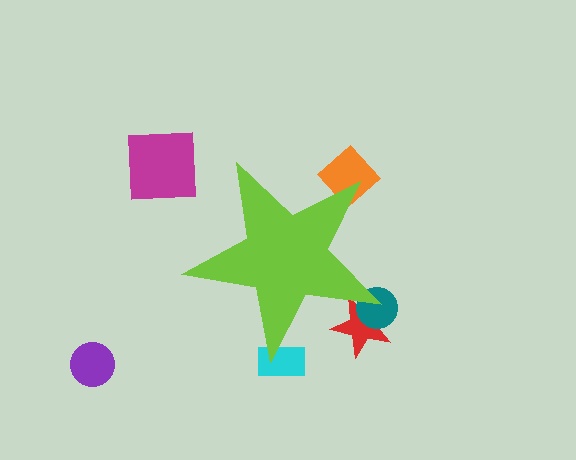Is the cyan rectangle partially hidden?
Yes, the cyan rectangle is partially hidden behind the lime star.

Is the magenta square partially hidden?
No, the magenta square is fully visible.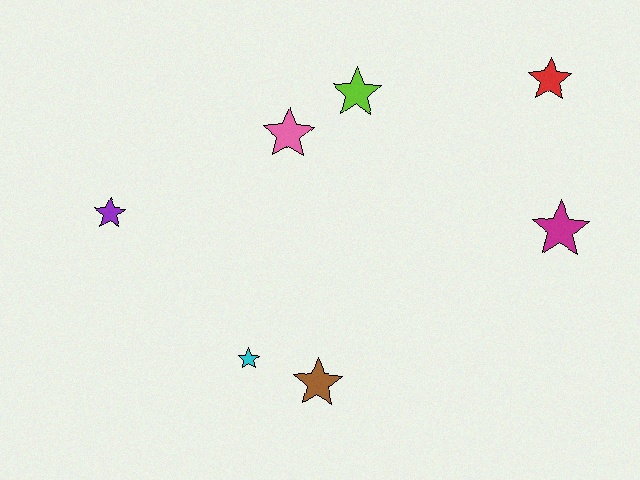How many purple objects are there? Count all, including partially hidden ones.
There is 1 purple object.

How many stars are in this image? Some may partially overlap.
There are 7 stars.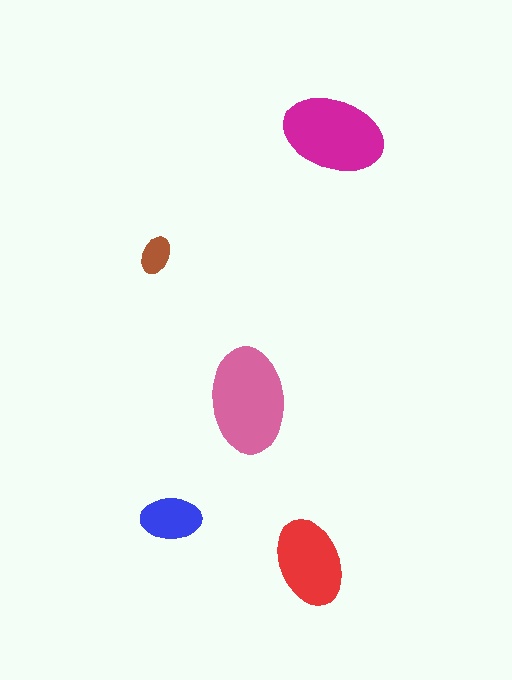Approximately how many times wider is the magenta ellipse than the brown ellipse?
About 2.5 times wider.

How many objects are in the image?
There are 5 objects in the image.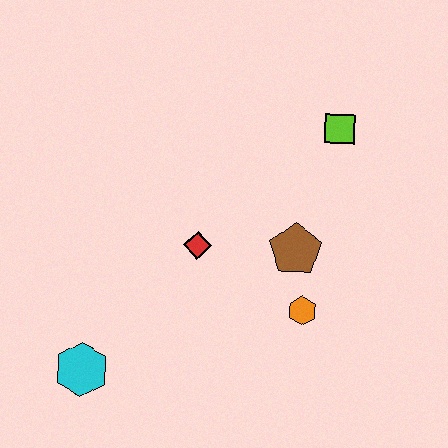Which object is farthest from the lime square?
The cyan hexagon is farthest from the lime square.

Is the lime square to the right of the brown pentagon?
Yes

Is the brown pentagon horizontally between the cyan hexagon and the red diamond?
No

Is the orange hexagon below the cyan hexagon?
No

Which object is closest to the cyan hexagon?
The red diamond is closest to the cyan hexagon.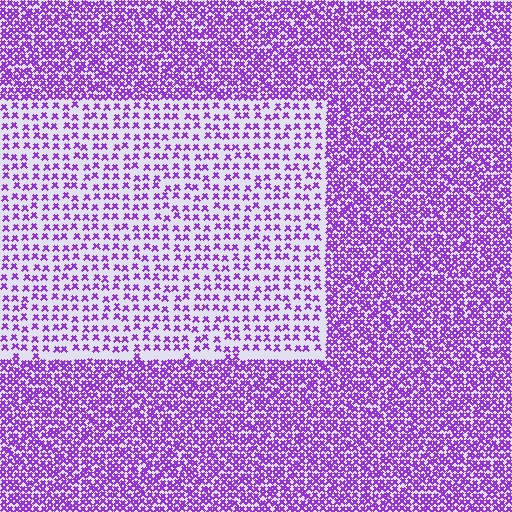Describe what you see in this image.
The image contains small purple elements arranged at two different densities. A rectangle-shaped region is visible where the elements are less densely packed than the surrounding area.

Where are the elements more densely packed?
The elements are more densely packed outside the rectangle boundary.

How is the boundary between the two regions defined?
The boundary is defined by a change in element density (approximately 2.3x ratio). All elements are the same color, size, and shape.